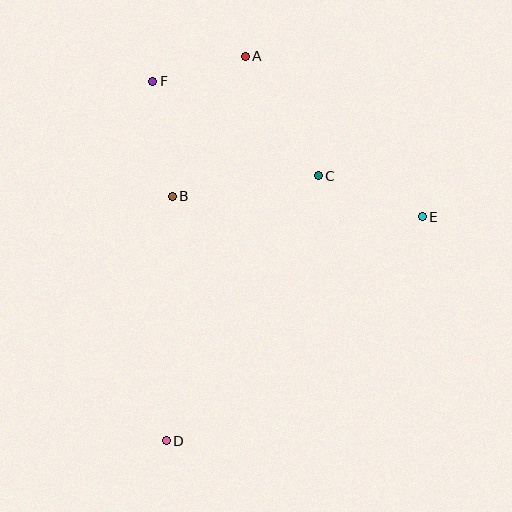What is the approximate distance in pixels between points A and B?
The distance between A and B is approximately 158 pixels.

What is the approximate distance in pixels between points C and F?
The distance between C and F is approximately 190 pixels.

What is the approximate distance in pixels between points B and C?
The distance between B and C is approximately 147 pixels.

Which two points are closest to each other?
Points A and F are closest to each other.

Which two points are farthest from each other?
Points A and D are farthest from each other.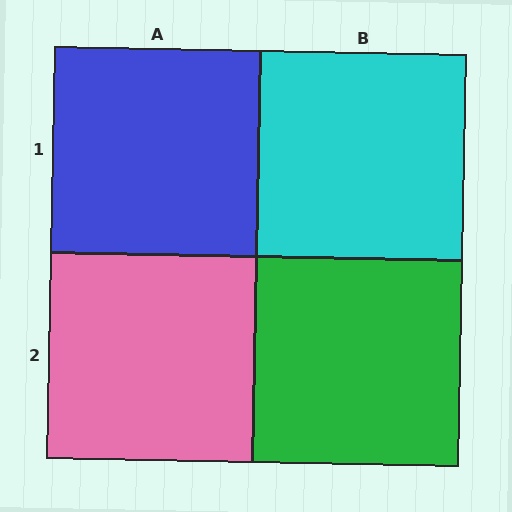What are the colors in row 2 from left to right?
Pink, green.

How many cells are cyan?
1 cell is cyan.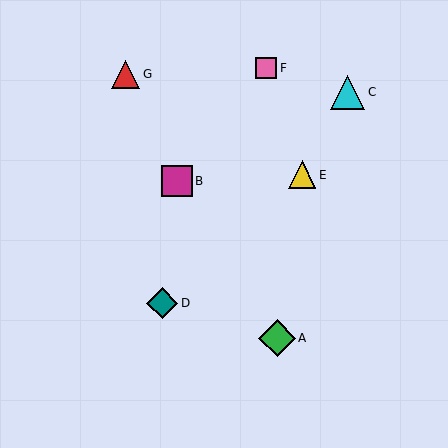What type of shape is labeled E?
Shape E is a yellow triangle.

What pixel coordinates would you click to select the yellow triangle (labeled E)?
Click at (302, 175) to select the yellow triangle E.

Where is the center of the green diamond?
The center of the green diamond is at (277, 338).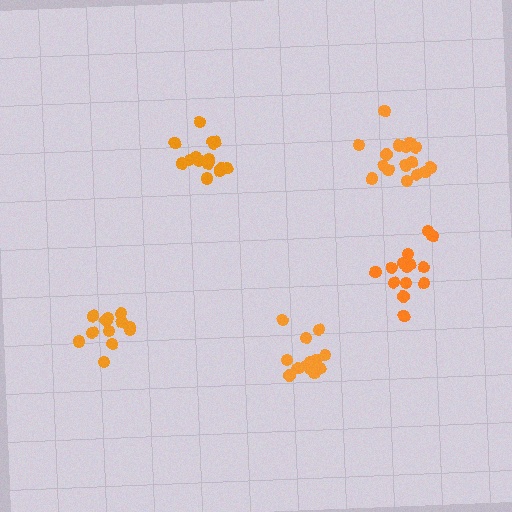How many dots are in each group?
Group 1: 13 dots, Group 2: 16 dots, Group 3: 16 dots, Group 4: 12 dots, Group 5: 14 dots (71 total).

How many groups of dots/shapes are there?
There are 5 groups.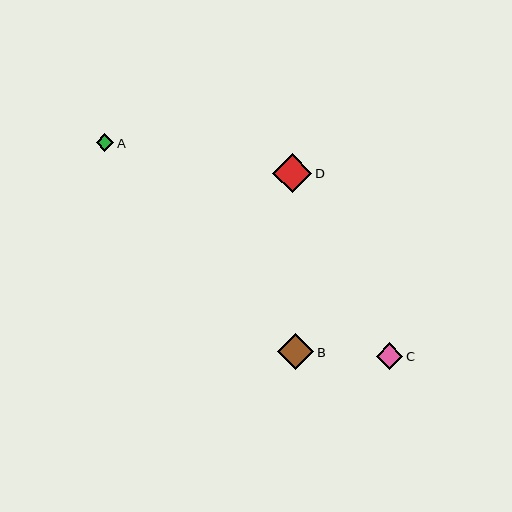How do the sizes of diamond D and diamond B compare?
Diamond D and diamond B are approximately the same size.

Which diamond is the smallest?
Diamond A is the smallest with a size of approximately 17 pixels.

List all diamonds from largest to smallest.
From largest to smallest: D, B, C, A.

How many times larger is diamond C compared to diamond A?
Diamond C is approximately 1.5 times the size of diamond A.